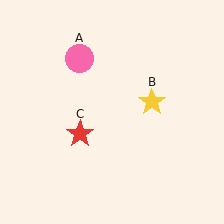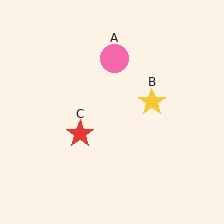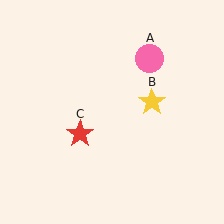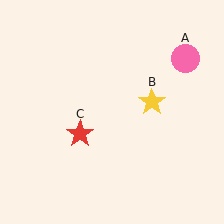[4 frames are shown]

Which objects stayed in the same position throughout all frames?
Yellow star (object B) and red star (object C) remained stationary.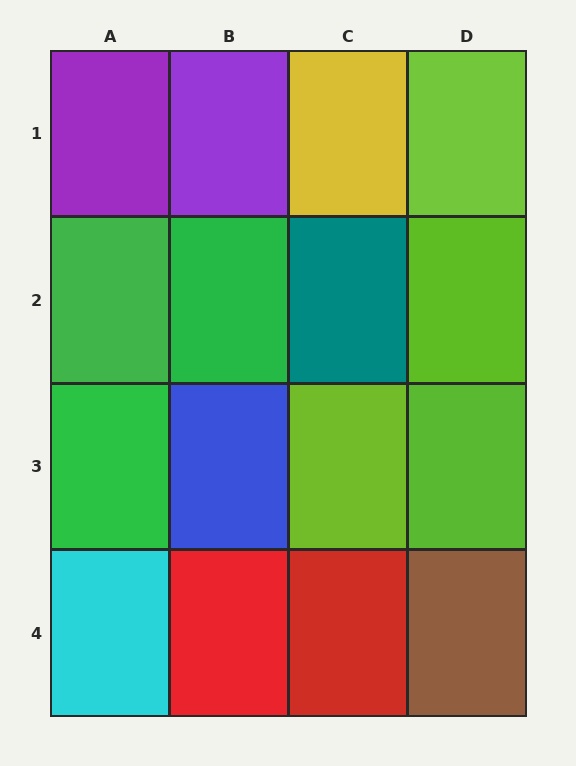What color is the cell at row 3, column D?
Lime.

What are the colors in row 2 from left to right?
Green, green, teal, lime.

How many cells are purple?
2 cells are purple.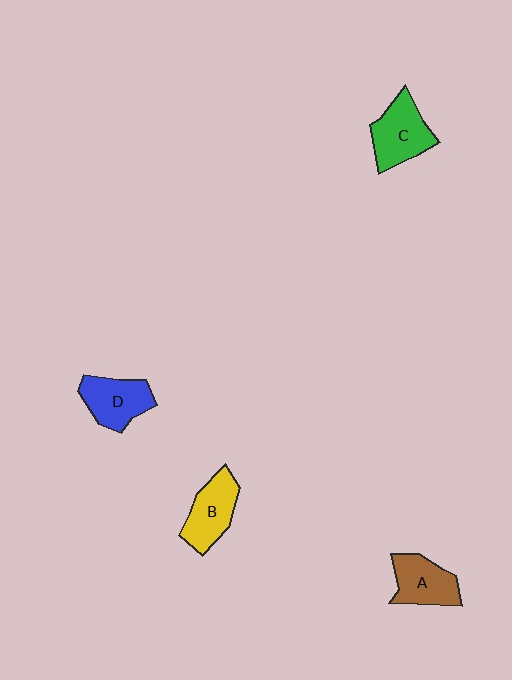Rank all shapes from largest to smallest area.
From largest to smallest: C (green), B (yellow), D (blue), A (brown).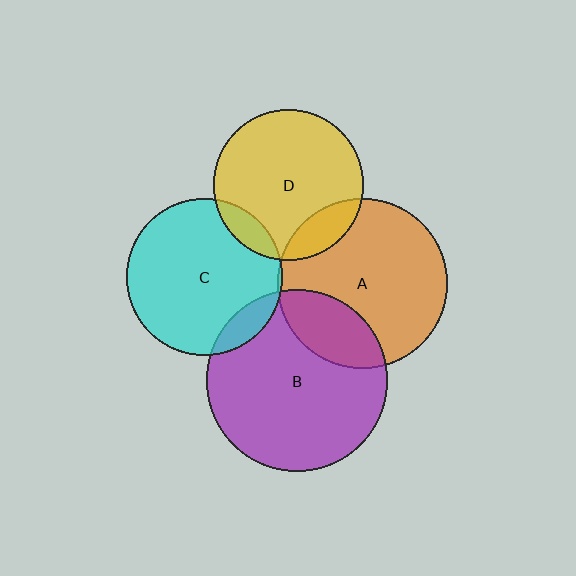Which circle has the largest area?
Circle B (purple).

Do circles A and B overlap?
Yes.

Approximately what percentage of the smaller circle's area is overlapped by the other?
Approximately 25%.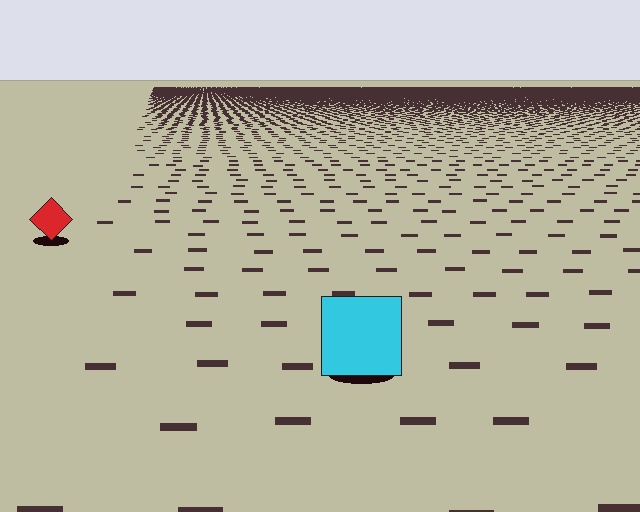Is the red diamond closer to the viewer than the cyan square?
No. The cyan square is closer — you can tell from the texture gradient: the ground texture is coarser near it.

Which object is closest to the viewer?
The cyan square is closest. The texture marks near it are larger and more spread out.